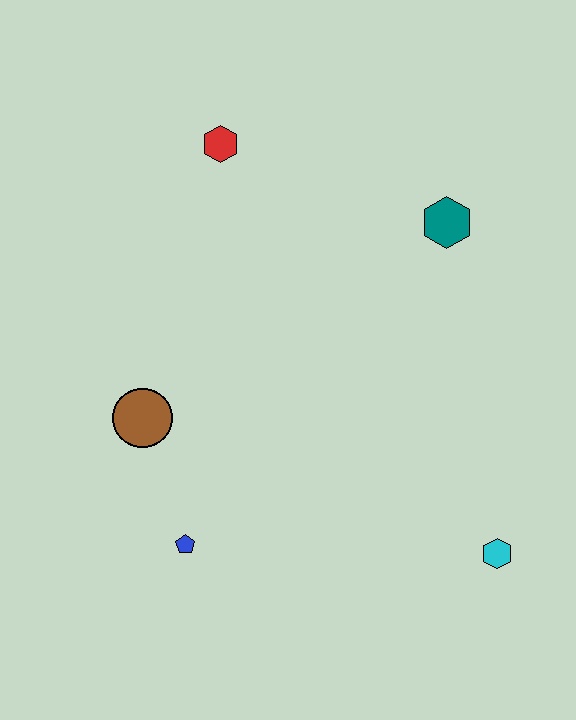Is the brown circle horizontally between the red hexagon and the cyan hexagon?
No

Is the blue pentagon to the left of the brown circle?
No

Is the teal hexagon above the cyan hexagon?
Yes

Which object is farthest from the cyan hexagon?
The red hexagon is farthest from the cyan hexagon.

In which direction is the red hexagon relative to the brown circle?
The red hexagon is above the brown circle.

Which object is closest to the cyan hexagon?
The blue pentagon is closest to the cyan hexagon.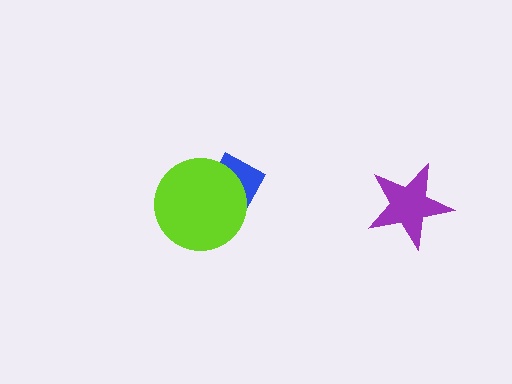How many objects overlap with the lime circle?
1 object overlaps with the lime circle.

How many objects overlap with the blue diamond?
1 object overlaps with the blue diamond.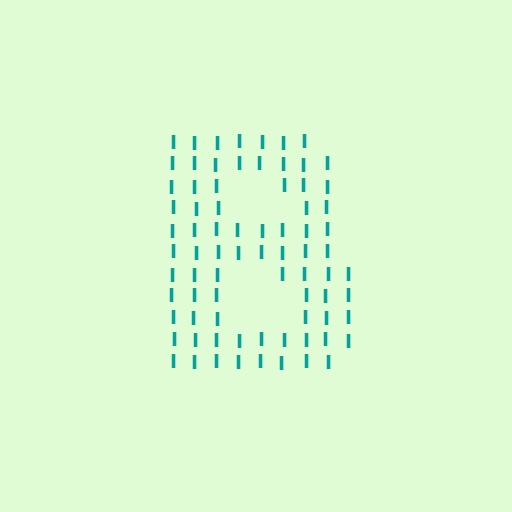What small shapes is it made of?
It is made of small letter I's.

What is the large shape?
The large shape is the letter B.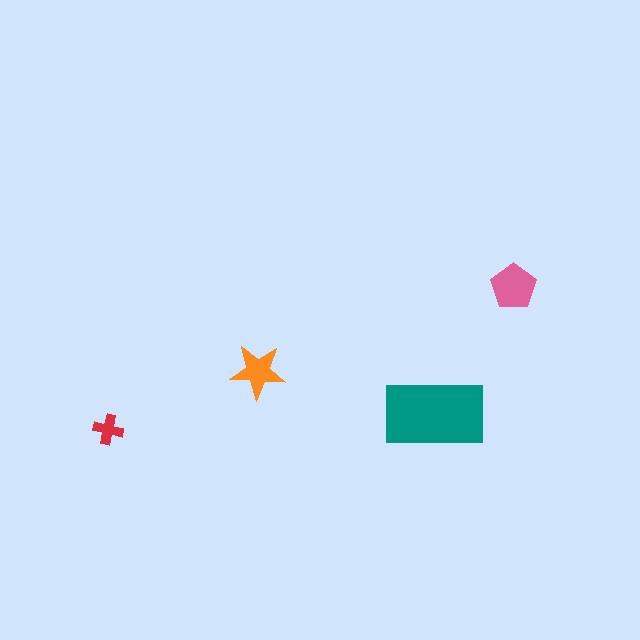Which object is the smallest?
The red cross.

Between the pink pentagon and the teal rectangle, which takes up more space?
The teal rectangle.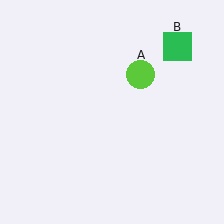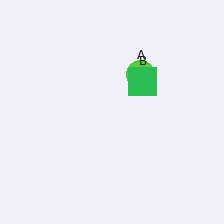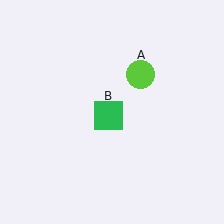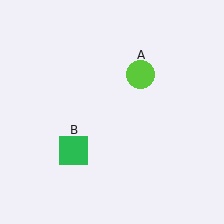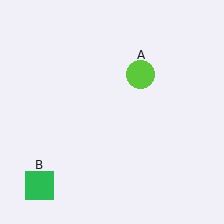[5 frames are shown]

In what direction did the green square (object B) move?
The green square (object B) moved down and to the left.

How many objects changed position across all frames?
1 object changed position: green square (object B).